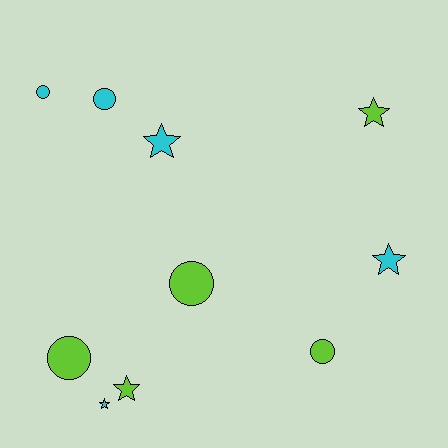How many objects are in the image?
There are 10 objects.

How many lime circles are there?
There are 3 lime circles.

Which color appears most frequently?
Lime, with 5 objects.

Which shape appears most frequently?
Star, with 5 objects.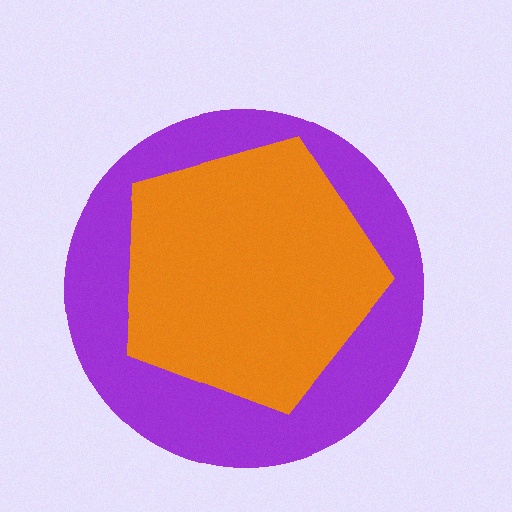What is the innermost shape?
The orange pentagon.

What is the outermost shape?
The purple circle.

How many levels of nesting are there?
2.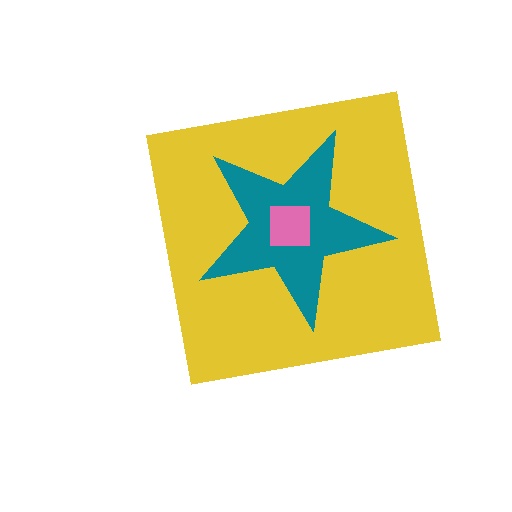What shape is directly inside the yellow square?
The teal star.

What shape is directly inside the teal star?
The pink square.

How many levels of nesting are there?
3.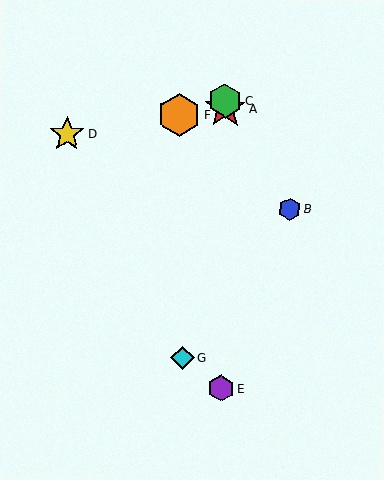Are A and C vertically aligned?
Yes, both are at x≈225.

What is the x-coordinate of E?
Object E is at x≈221.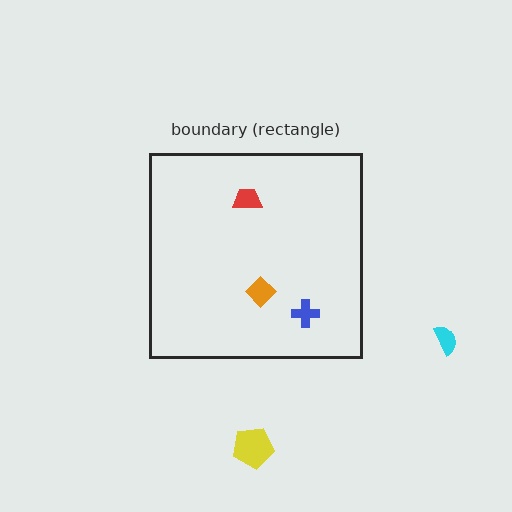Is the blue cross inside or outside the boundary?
Inside.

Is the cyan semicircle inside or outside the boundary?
Outside.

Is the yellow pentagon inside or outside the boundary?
Outside.